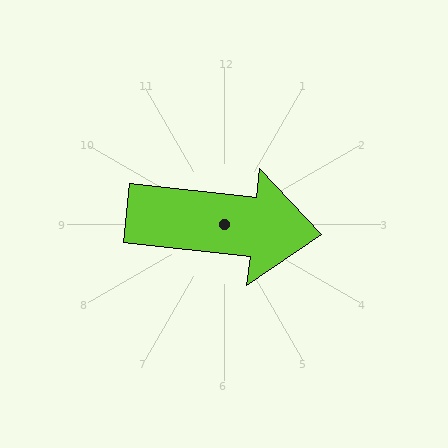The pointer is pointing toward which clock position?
Roughly 3 o'clock.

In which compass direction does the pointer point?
East.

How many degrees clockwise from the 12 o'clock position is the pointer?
Approximately 96 degrees.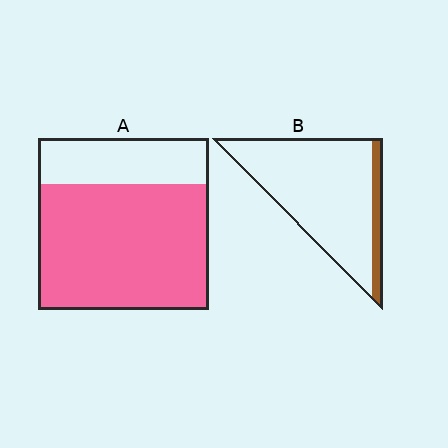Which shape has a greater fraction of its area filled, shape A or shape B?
Shape A.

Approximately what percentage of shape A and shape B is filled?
A is approximately 75% and B is approximately 10%.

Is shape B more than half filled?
No.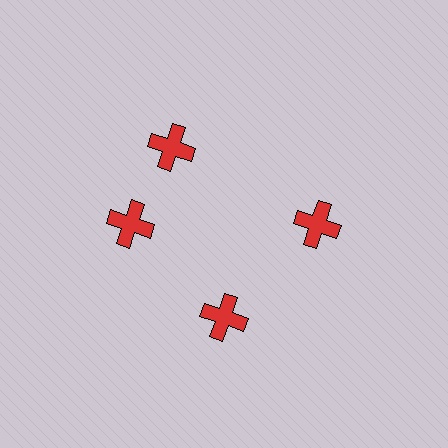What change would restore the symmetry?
The symmetry would be restored by rotating it back into even spacing with its neighbors so that all 4 crosses sit at equal angles and equal distance from the center.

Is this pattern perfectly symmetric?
No. The 4 red crosses are arranged in a ring, but one element near the 12 o'clock position is rotated out of alignment along the ring, breaking the 4-fold rotational symmetry.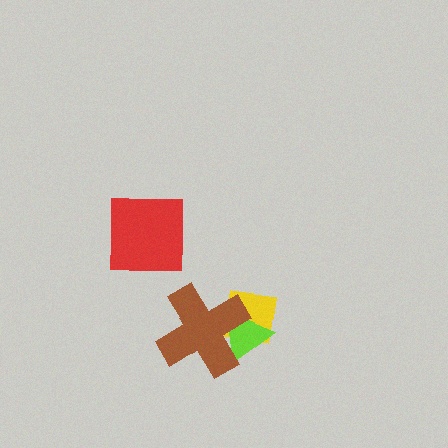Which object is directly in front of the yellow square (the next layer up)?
The lime triangle is directly in front of the yellow square.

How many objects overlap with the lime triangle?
2 objects overlap with the lime triangle.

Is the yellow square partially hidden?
Yes, it is partially covered by another shape.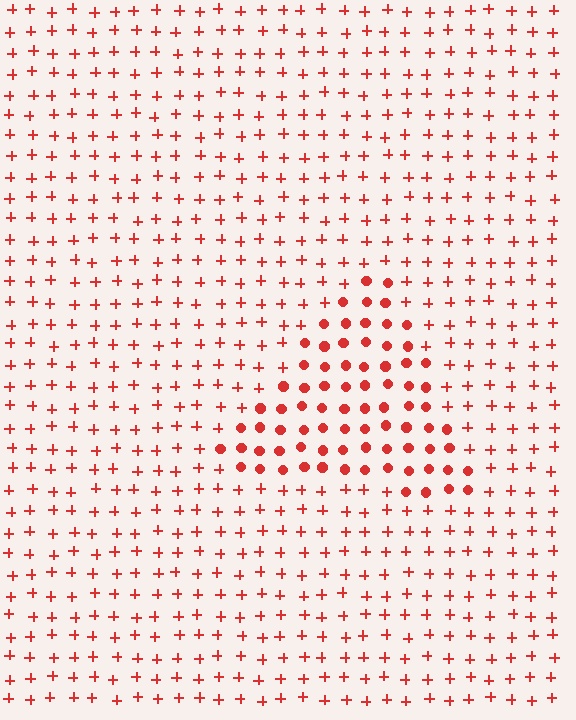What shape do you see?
I see a triangle.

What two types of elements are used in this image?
The image uses circles inside the triangle region and plus signs outside it.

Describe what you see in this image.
The image is filled with small red elements arranged in a uniform grid. A triangle-shaped region contains circles, while the surrounding area contains plus signs. The boundary is defined purely by the change in element shape.